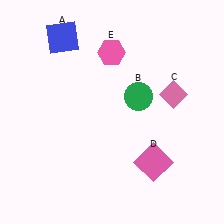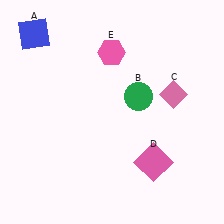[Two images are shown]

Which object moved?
The blue square (A) moved left.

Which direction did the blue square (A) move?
The blue square (A) moved left.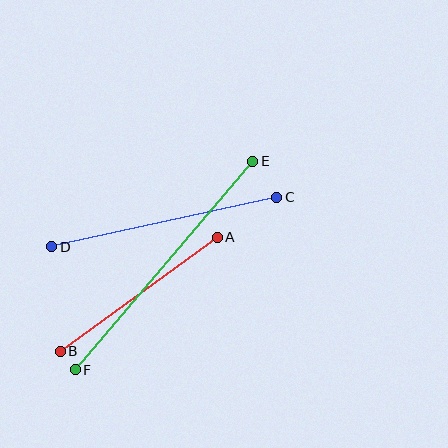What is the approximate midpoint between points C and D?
The midpoint is at approximately (164, 222) pixels.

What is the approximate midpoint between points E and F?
The midpoint is at approximately (164, 265) pixels.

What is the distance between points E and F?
The distance is approximately 274 pixels.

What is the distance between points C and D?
The distance is approximately 230 pixels.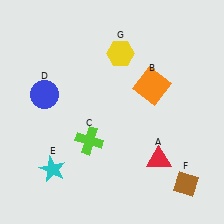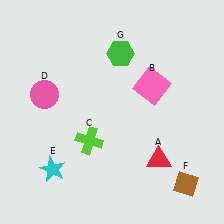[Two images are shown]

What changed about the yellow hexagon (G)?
In Image 1, G is yellow. In Image 2, it changed to green.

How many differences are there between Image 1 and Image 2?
There are 3 differences between the two images.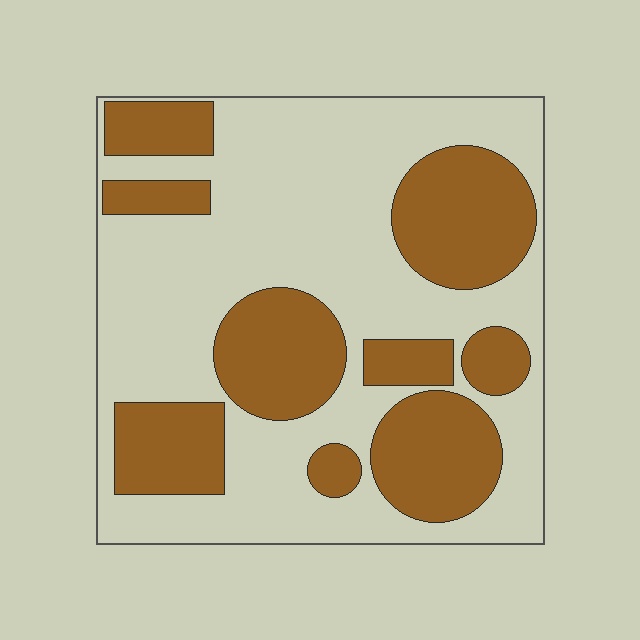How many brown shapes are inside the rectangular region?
9.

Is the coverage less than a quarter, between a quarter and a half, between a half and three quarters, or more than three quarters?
Between a quarter and a half.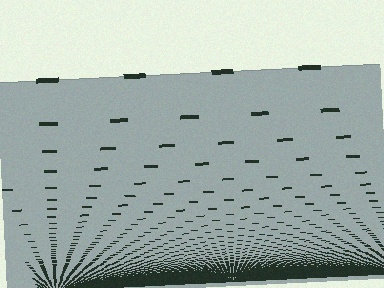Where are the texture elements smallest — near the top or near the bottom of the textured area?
Near the bottom.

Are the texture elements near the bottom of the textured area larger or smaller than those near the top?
Smaller. The gradient is inverted — elements near the bottom are smaller and denser.